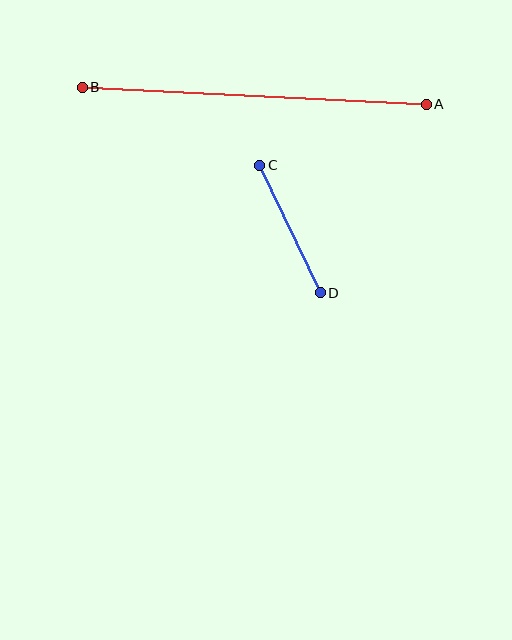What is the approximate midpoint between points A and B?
The midpoint is at approximately (254, 96) pixels.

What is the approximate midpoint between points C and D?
The midpoint is at approximately (290, 229) pixels.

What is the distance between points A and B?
The distance is approximately 345 pixels.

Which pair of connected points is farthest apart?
Points A and B are farthest apart.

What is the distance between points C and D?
The distance is approximately 141 pixels.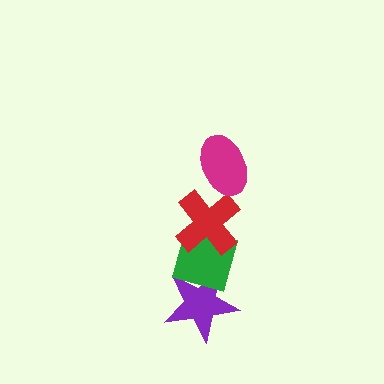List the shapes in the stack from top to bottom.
From top to bottom: the magenta ellipse, the red cross, the green diamond, the purple star.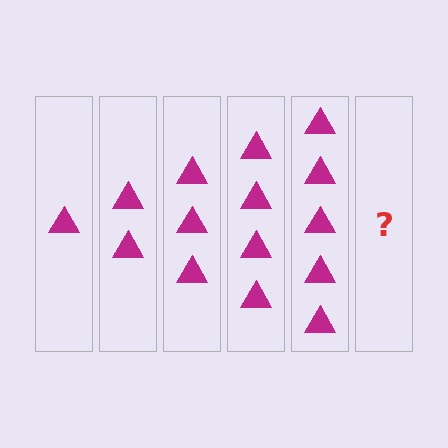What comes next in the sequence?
The next element should be 6 triangles.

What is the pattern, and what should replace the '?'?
The pattern is that each step adds one more triangle. The '?' should be 6 triangles.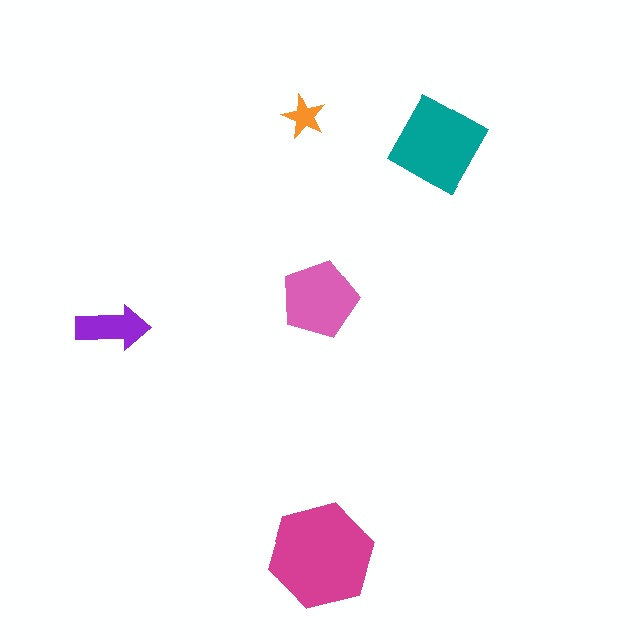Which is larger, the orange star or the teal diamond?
The teal diamond.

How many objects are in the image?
There are 5 objects in the image.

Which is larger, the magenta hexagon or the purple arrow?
The magenta hexagon.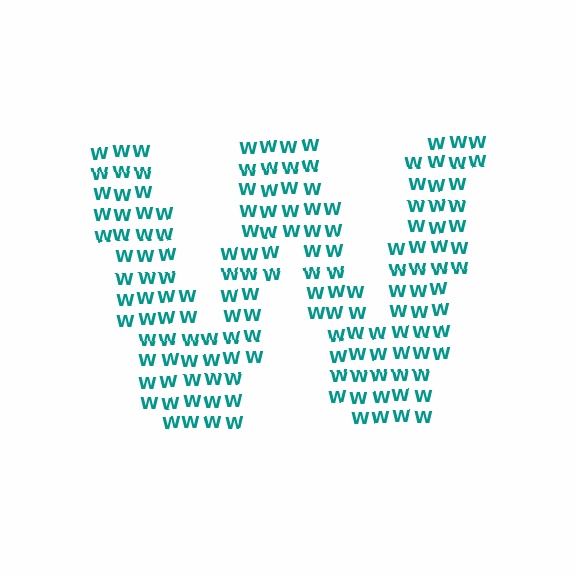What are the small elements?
The small elements are letter W's.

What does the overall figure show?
The overall figure shows the letter W.